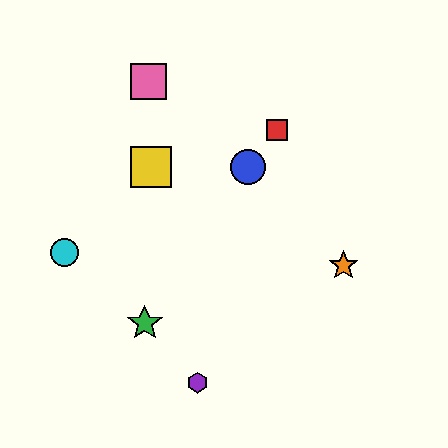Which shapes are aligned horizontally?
The blue circle, the yellow square are aligned horizontally.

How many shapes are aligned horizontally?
2 shapes (the blue circle, the yellow square) are aligned horizontally.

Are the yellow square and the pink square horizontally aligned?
No, the yellow square is at y≈167 and the pink square is at y≈81.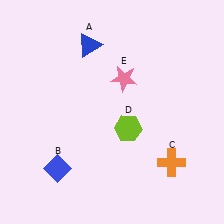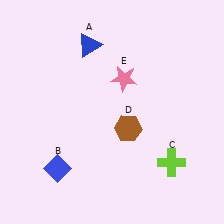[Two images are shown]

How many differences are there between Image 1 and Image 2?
There are 2 differences between the two images.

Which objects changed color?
C changed from orange to lime. D changed from lime to brown.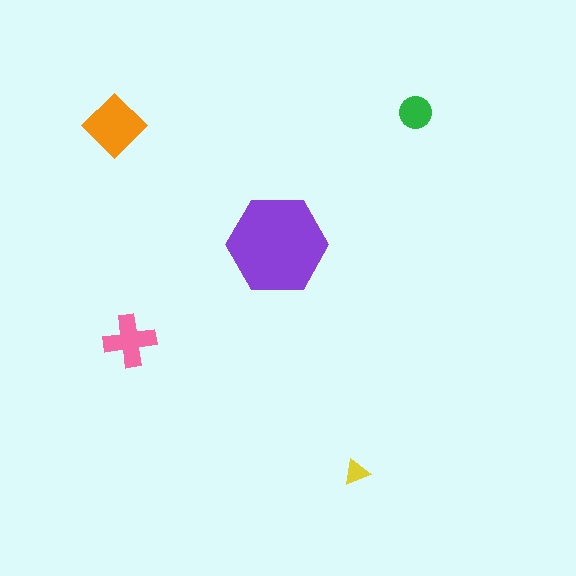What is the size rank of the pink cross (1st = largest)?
3rd.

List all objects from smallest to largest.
The yellow triangle, the green circle, the pink cross, the orange diamond, the purple hexagon.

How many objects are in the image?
There are 5 objects in the image.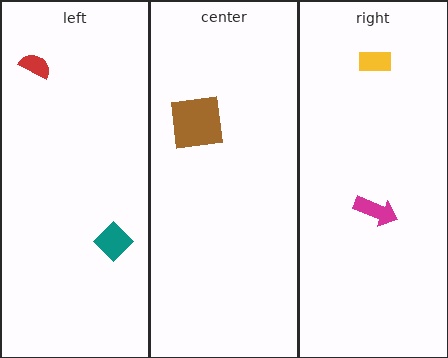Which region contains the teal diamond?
The left region.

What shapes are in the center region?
The brown square.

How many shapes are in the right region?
2.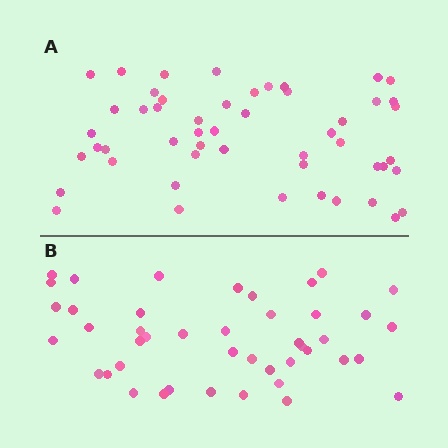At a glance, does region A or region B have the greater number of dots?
Region A (the top region) has more dots.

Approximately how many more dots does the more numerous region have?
Region A has roughly 8 or so more dots than region B.